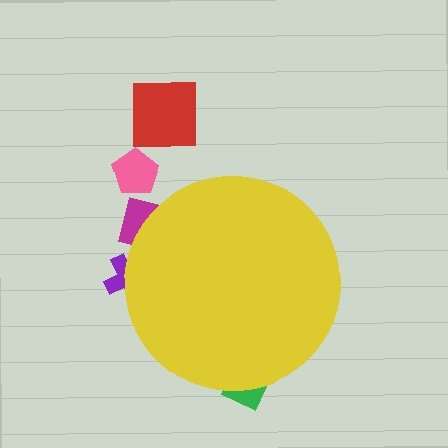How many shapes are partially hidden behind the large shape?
3 shapes are partially hidden.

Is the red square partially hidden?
No, the red square is fully visible.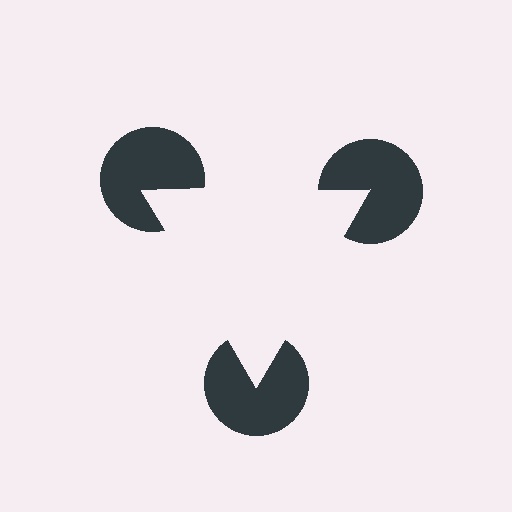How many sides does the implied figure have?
3 sides.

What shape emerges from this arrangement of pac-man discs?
An illusory triangle — its edges are inferred from the aligned wedge cuts in the pac-man discs, not physically drawn.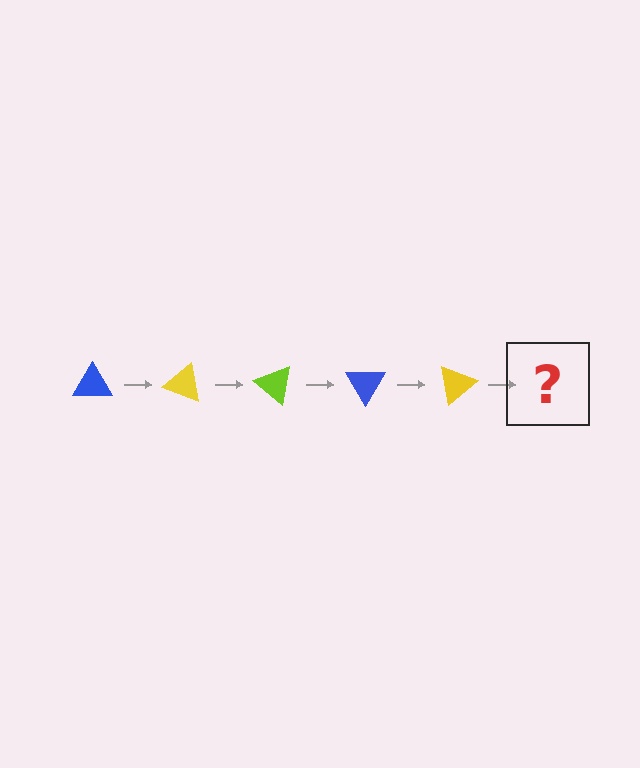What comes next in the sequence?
The next element should be a lime triangle, rotated 100 degrees from the start.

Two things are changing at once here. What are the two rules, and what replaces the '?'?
The two rules are that it rotates 20 degrees each step and the color cycles through blue, yellow, and lime. The '?' should be a lime triangle, rotated 100 degrees from the start.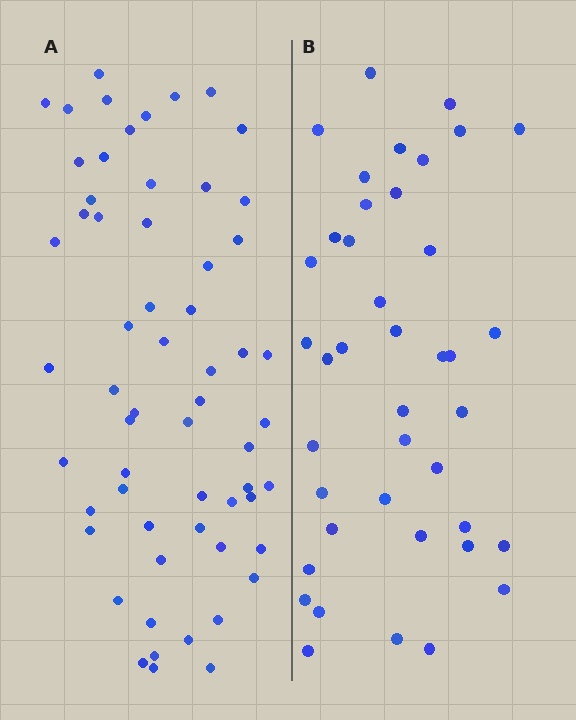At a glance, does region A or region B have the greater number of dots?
Region A (the left region) has more dots.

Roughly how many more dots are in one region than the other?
Region A has approximately 20 more dots than region B.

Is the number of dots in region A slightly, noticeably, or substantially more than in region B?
Region A has substantially more. The ratio is roughly 1.5 to 1.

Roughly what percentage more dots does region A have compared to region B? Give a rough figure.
About 45% more.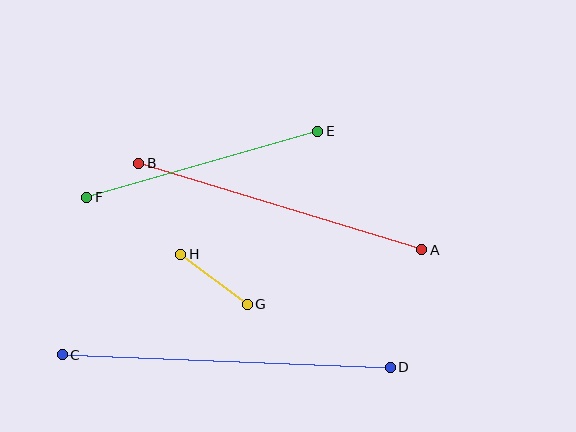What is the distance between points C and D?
The distance is approximately 329 pixels.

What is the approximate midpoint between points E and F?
The midpoint is at approximately (202, 164) pixels.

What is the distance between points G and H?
The distance is approximately 83 pixels.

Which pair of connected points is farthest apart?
Points C and D are farthest apart.